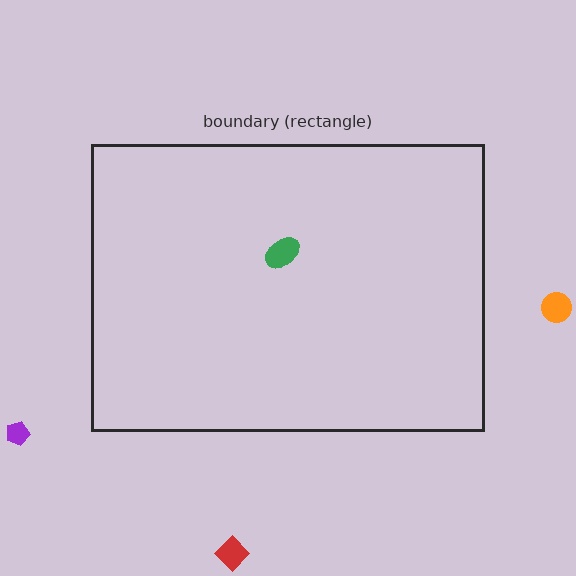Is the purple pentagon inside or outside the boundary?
Outside.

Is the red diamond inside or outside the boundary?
Outside.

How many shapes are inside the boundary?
1 inside, 3 outside.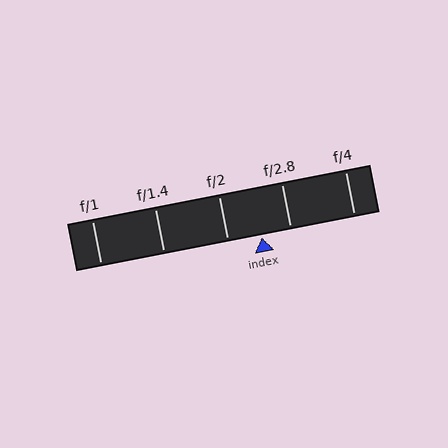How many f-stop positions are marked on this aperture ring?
There are 5 f-stop positions marked.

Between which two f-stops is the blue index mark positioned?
The index mark is between f/2 and f/2.8.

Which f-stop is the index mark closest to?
The index mark is closest to f/2.8.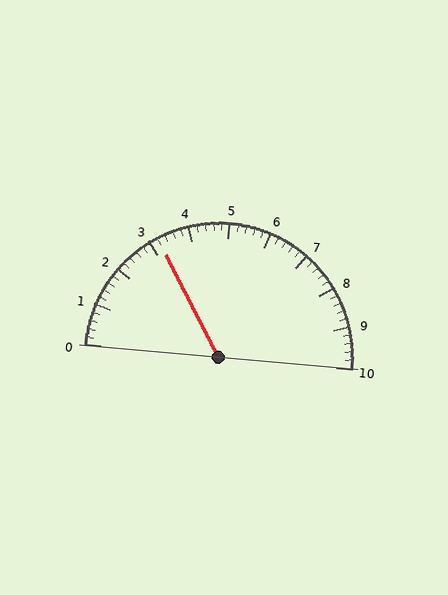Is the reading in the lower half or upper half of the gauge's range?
The reading is in the lower half of the range (0 to 10).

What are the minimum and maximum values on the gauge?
The gauge ranges from 0 to 10.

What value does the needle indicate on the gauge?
The needle indicates approximately 3.2.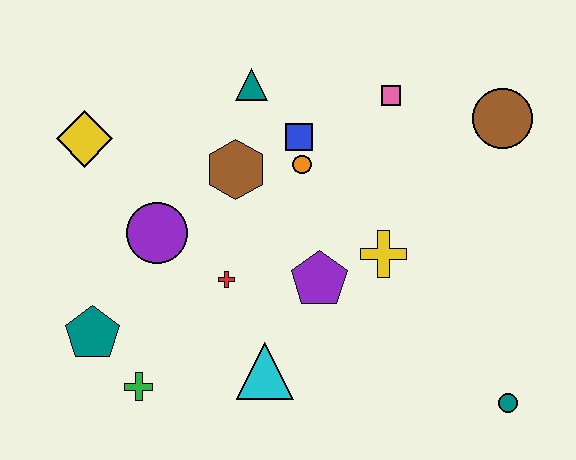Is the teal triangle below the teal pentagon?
No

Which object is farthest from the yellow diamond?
The teal circle is farthest from the yellow diamond.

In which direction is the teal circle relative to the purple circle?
The teal circle is to the right of the purple circle.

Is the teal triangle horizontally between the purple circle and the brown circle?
Yes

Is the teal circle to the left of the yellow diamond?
No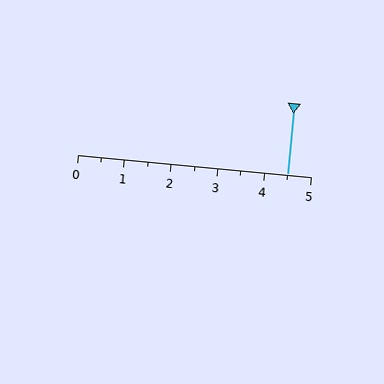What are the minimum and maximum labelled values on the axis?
The axis runs from 0 to 5.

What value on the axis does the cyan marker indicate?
The marker indicates approximately 4.5.